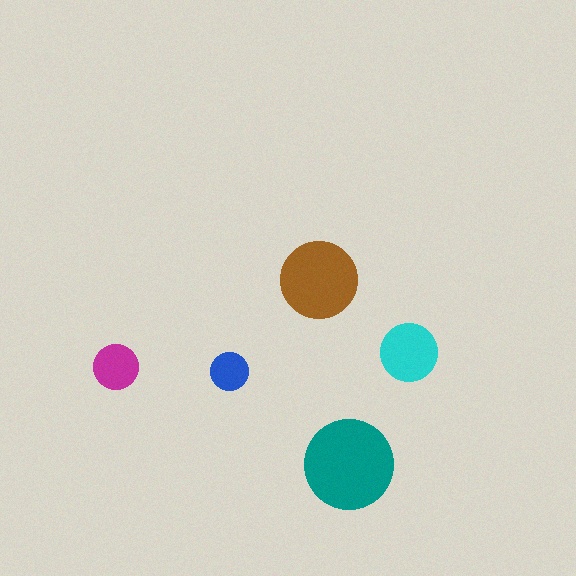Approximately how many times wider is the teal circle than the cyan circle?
About 1.5 times wider.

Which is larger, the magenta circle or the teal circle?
The teal one.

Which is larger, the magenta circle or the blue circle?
The magenta one.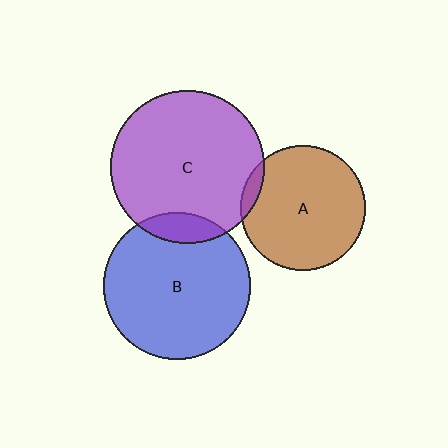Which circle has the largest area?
Circle C (purple).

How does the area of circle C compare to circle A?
Approximately 1.5 times.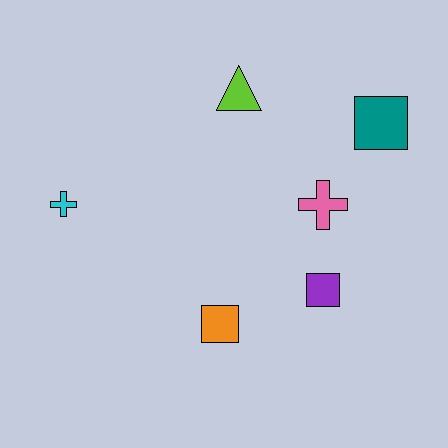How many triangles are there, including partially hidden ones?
There is 1 triangle.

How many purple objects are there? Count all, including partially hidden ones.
There is 1 purple object.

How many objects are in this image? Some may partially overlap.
There are 6 objects.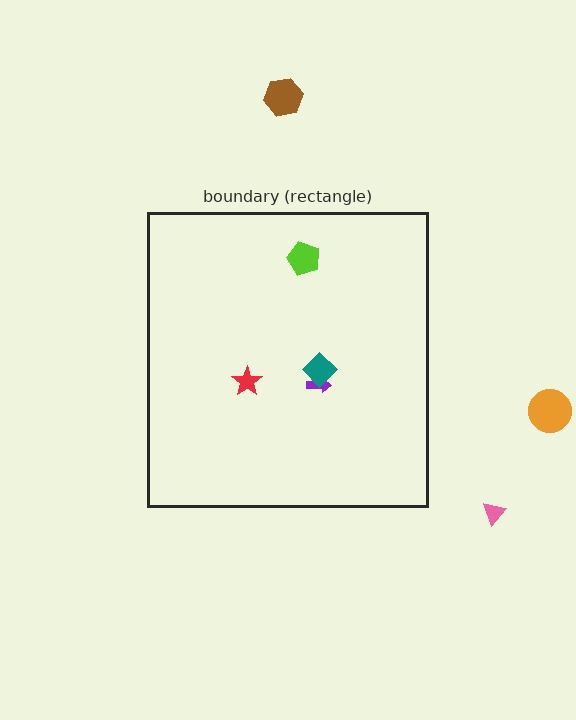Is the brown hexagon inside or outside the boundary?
Outside.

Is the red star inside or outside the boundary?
Inside.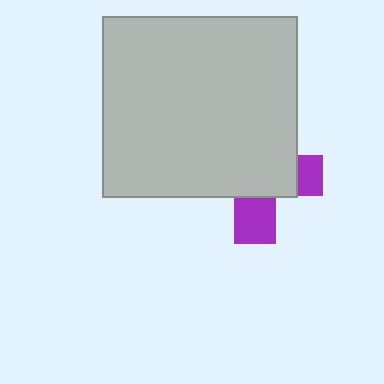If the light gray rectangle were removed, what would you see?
You would see the complete purple cross.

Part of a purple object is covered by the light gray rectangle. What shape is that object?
It is a cross.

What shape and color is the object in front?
The object in front is a light gray rectangle.